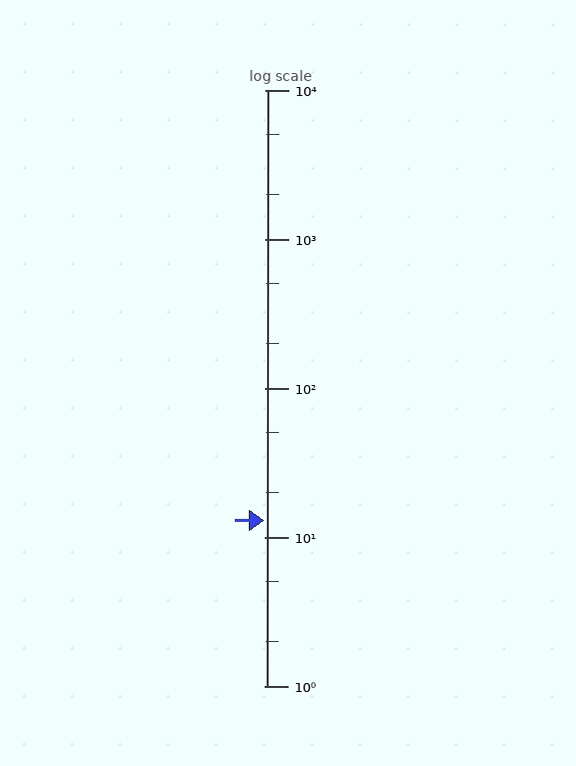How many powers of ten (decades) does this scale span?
The scale spans 4 decades, from 1 to 10000.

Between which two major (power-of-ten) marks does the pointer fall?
The pointer is between 10 and 100.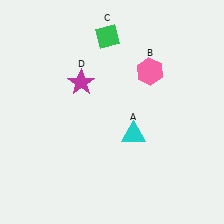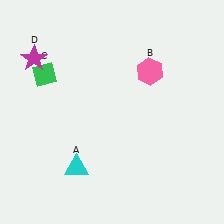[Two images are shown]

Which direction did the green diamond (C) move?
The green diamond (C) moved left.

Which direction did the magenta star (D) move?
The magenta star (D) moved left.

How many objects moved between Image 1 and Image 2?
3 objects moved between the two images.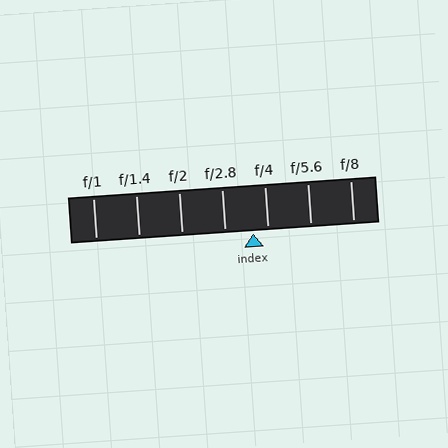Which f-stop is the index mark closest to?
The index mark is closest to f/4.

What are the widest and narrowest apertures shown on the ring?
The widest aperture shown is f/1 and the narrowest is f/8.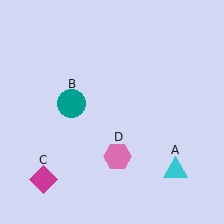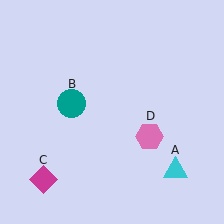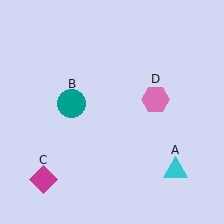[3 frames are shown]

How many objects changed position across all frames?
1 object changed position: pink hexagon (object D).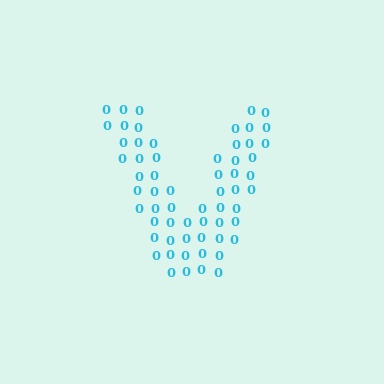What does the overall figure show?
The overall figure shows the letter V.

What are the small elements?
The small elements are digit 0's.